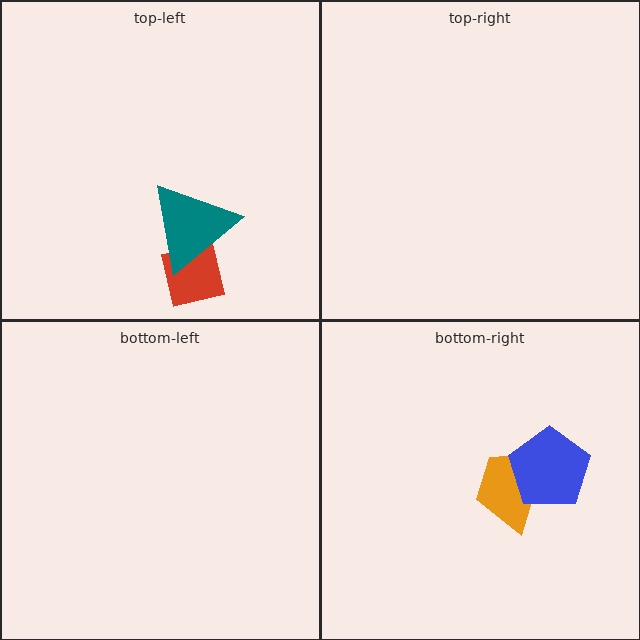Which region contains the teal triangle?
The top-left region.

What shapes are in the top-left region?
The red square, the teal triangle.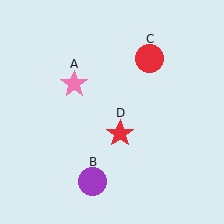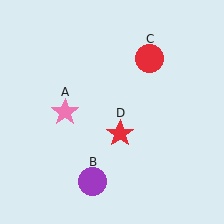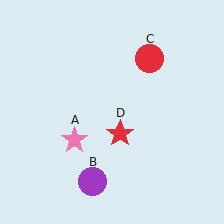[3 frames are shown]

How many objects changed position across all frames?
1 object changed position: pink star (object A).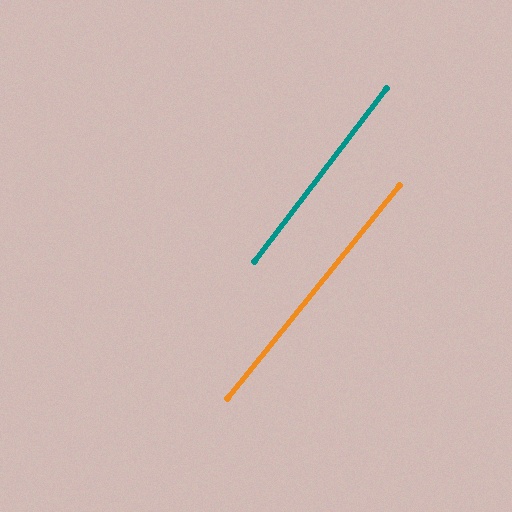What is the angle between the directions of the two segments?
Approximately 1 degree.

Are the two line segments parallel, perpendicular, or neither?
Parallel — their directions differ by only 1.4°.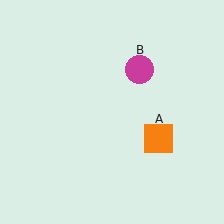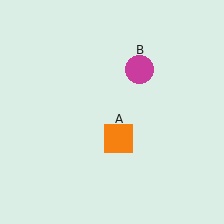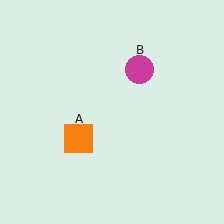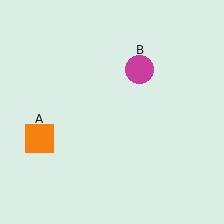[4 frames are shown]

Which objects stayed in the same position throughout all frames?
Magenta circle (object B) remained stationary.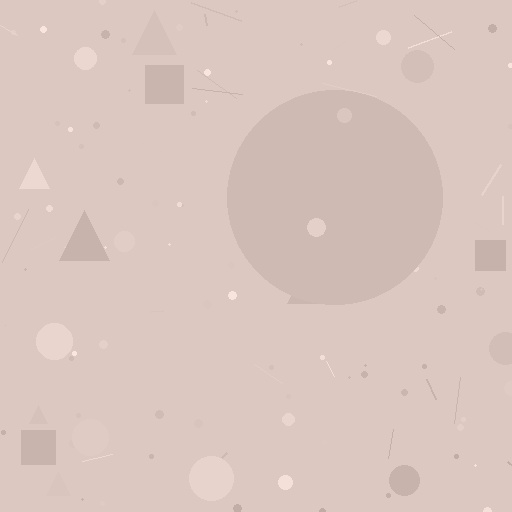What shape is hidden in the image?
A circle is hidden in the image.